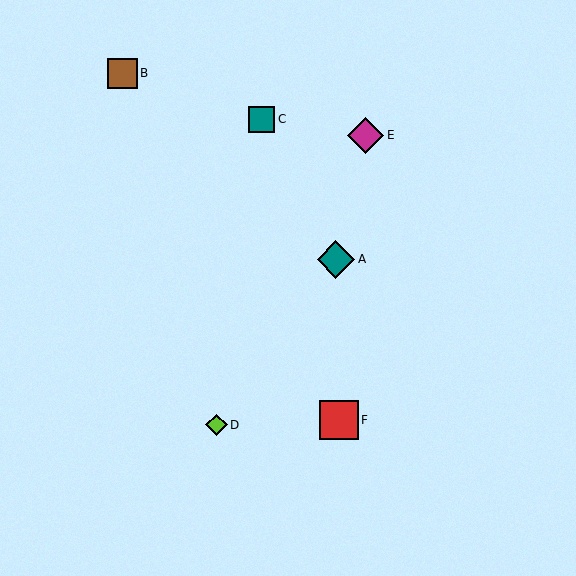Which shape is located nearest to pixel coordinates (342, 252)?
The teal diamond (labeled A) at (336, 259) is nearest to that location.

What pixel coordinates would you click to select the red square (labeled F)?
Click at (339, 420) to select the red square F.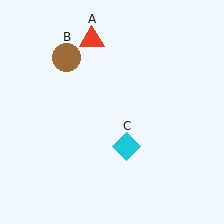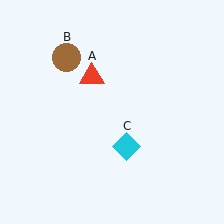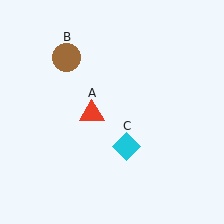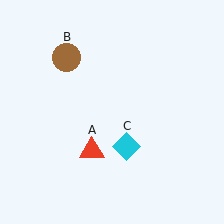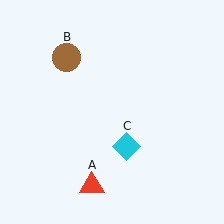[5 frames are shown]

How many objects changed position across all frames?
1 object changed position: red triangle (object A).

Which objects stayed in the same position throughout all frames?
Brown circle (object B) and cyan diamond (object C) remained stationary.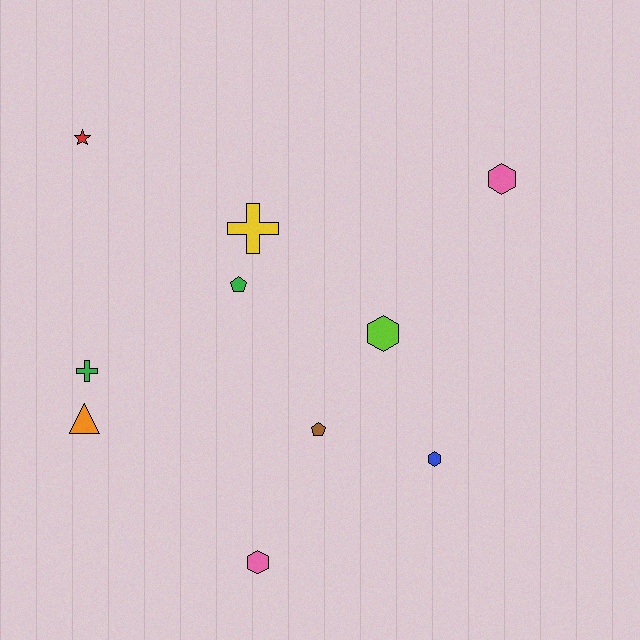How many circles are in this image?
There are no circles.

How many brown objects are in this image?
There is 1 brown object.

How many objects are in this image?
There are 10 objects.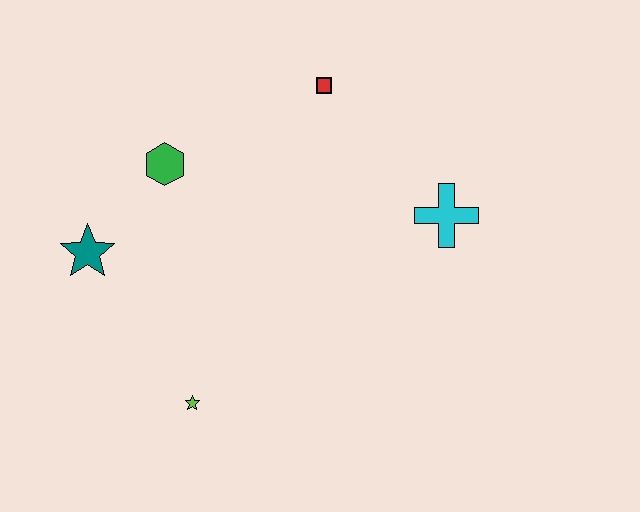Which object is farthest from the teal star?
The cyan cross is farthest from the teal star.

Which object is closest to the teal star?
The green hexagon is closest to the teal star.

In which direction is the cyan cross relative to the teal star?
The cyan cross is to the right of the teal star.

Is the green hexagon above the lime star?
Yes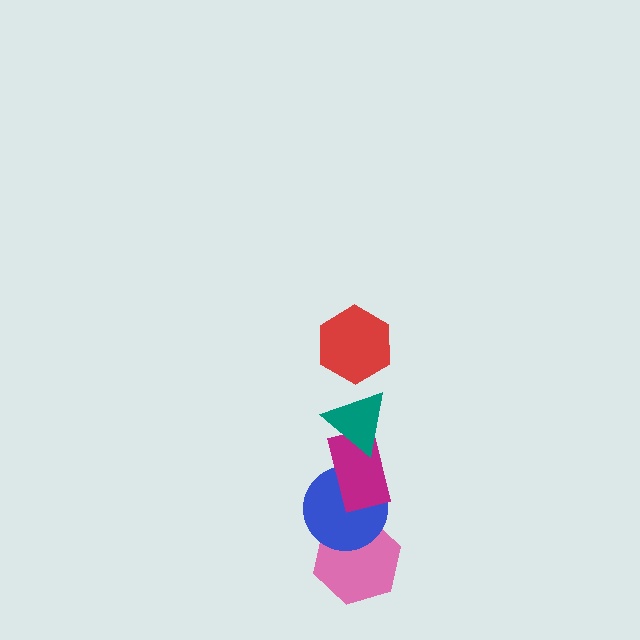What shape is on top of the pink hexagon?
The blue circle is on top of the pink hexagon.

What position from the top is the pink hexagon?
The pink hexagon is 5th from the top.